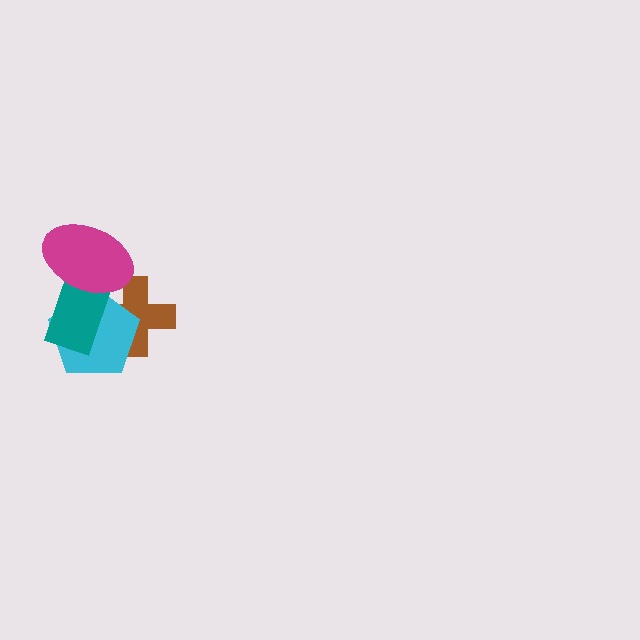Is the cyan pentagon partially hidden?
Yes, it is partially covered by another shape.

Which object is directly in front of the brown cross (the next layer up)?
The cyan pentagon is directly in front of the brown cross.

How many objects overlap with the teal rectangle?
3 objects overlap with the teal rectangle.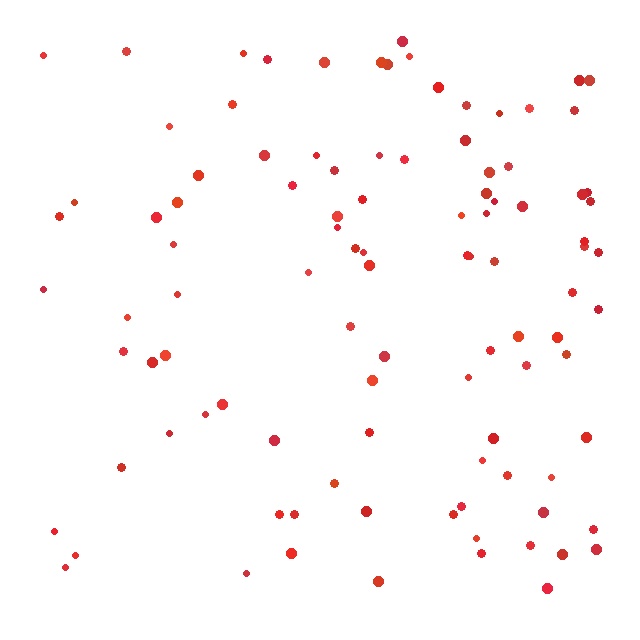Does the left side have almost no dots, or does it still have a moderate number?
Still a moderate number, just noticeably fewer than the right.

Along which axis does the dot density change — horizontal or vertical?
Horizontal.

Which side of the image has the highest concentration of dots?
The right.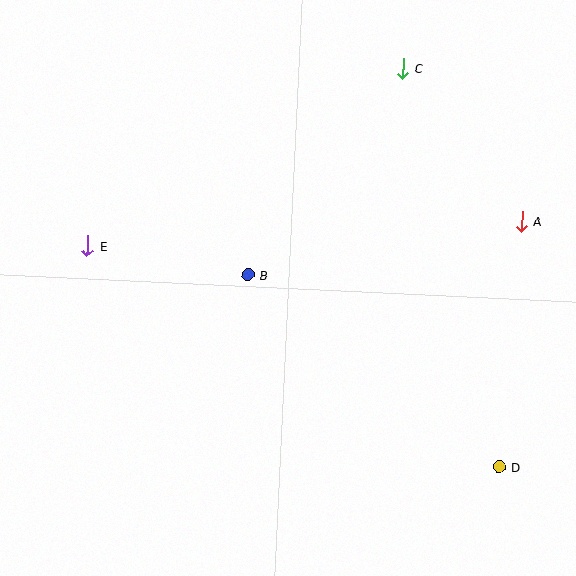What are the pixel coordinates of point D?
Point D is at (499, 467).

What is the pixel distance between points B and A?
The distance between B and A is 279 pixels.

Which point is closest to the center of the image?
Point B at (248, 275) is closest to the center.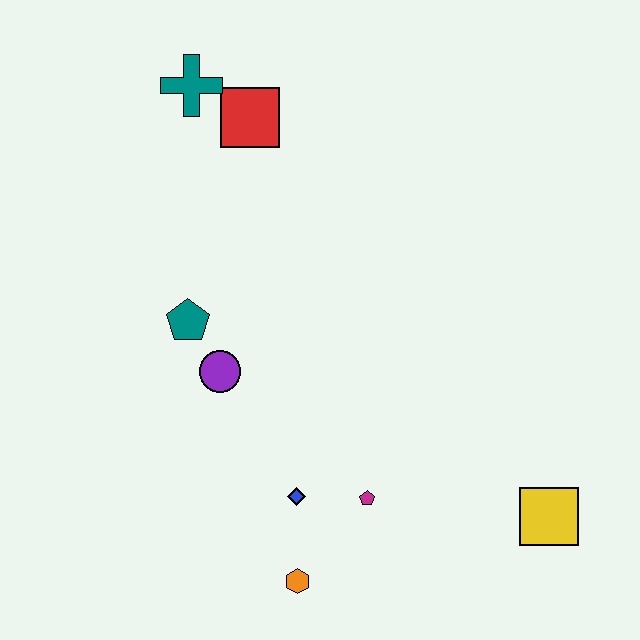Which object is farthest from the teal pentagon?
The yellow square is farthest from the teal pentagon.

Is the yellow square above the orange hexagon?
Yes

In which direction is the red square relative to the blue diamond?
The red square is above the blue diamond.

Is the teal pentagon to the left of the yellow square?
Yes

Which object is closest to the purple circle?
The teal pentagon is closest to the purple circle.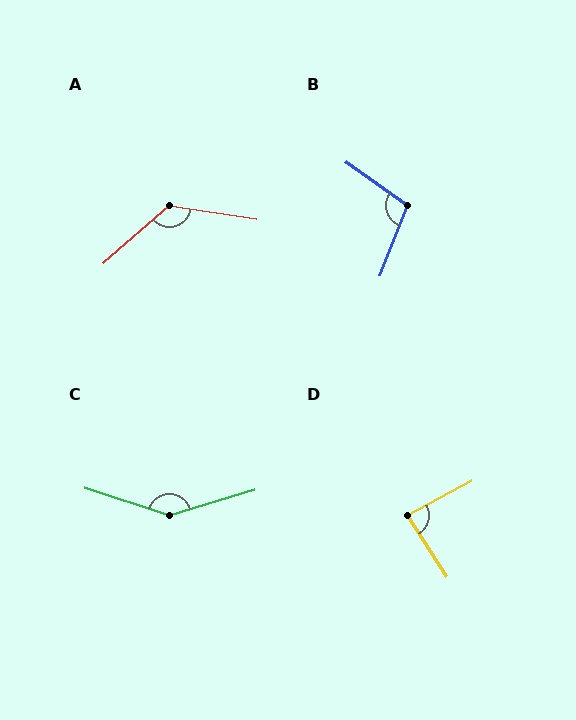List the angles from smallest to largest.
D (86°), B (104°), A (130°), C (145°).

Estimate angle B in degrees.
Approximately 104 degrees.